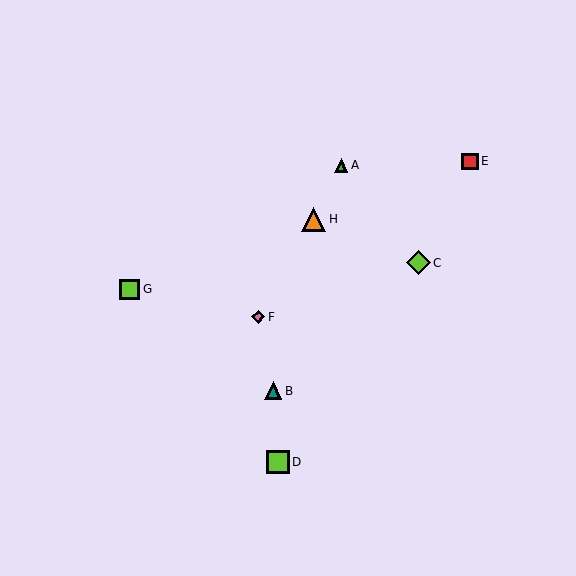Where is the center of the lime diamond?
The center of the lime diamond is at (418, 263).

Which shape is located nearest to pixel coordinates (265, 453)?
The lime square (labeled D) at (278, 462) is nearest to that location.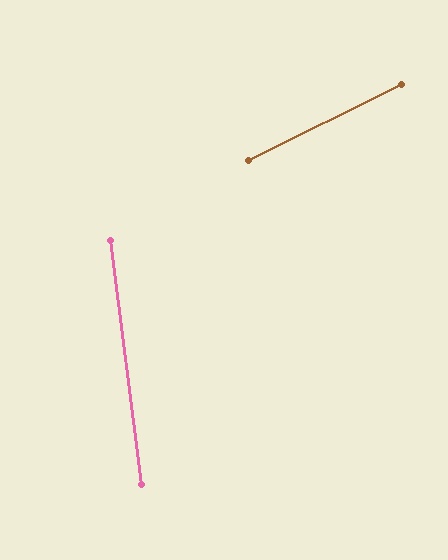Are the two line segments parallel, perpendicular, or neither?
Neither parallel nor perpendicular — they differ by about 71°.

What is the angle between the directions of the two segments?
Approximately 71 degrees.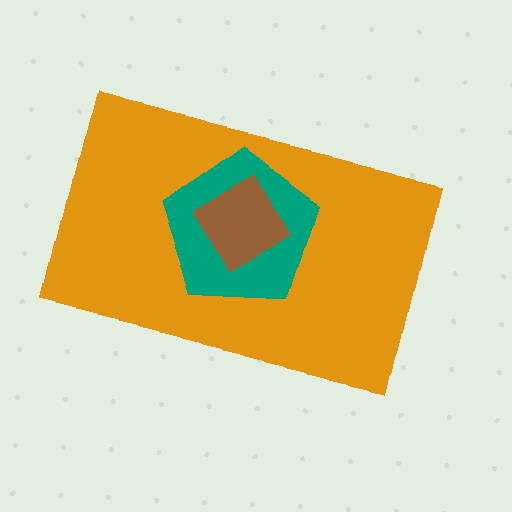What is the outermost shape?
The orange rectangle.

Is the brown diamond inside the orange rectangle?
Yes.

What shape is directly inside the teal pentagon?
The brown diamond.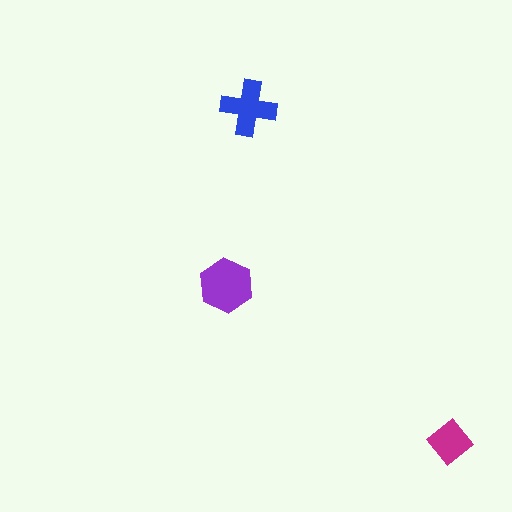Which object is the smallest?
The magenta diamond.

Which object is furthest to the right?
The magenta diamond is rightmost.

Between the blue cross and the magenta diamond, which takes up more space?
The blue cross.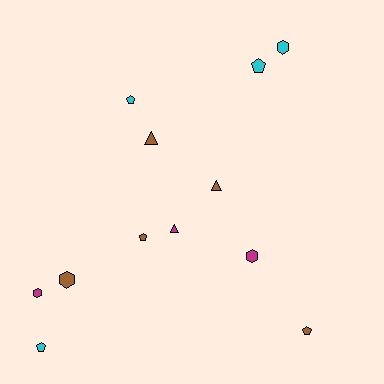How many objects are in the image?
There are 12 objects.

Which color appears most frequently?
Brown, with 5 objects.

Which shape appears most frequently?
Pentagon, with 5 objects.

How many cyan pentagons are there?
There are 3 cyan pentagons.